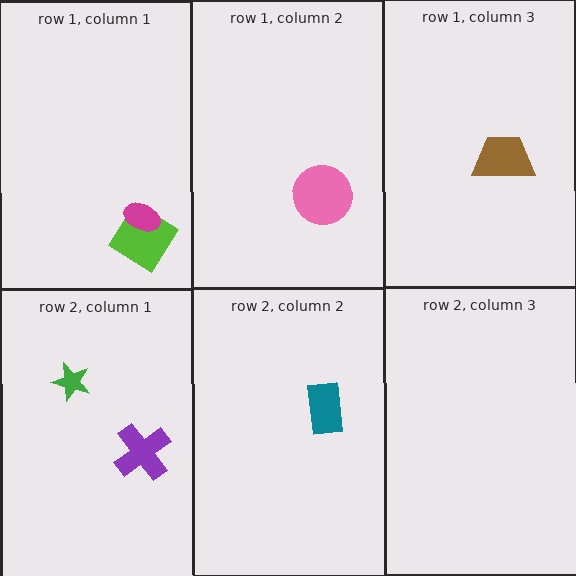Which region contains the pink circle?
The row 1, column 2 region.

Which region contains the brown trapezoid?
The row 1, column 3 region.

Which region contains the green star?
The row 2, column 1 region.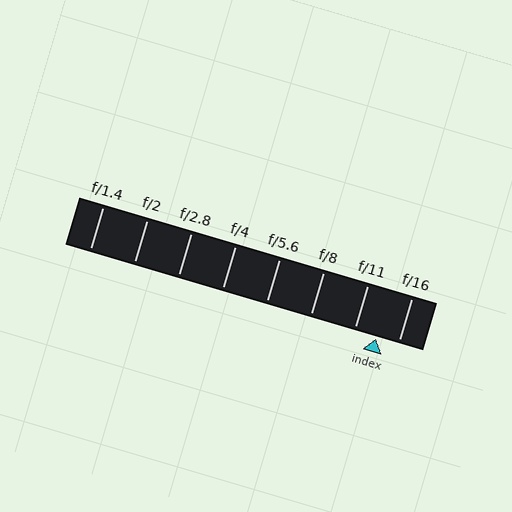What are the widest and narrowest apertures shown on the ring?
The widest aperture shown is f/1.4 and the narrowest is f/16.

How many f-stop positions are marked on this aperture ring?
There are 8 f-stop positions marked.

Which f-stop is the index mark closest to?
The index mark is closest to f/16.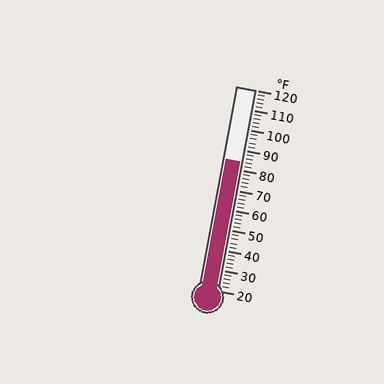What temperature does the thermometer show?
The thermometer shows approximately 84°F.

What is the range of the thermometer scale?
The thermometer scale ranges from 20°F to 120°F.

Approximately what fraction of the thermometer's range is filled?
The thermometer is filled to approximately 65% of its range.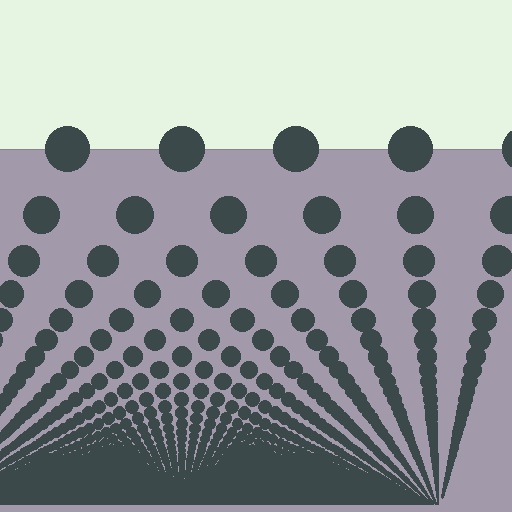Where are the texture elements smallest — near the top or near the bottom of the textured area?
Near the bottom.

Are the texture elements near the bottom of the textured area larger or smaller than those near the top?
Smaller. The gradient is inverted — elements near the bottom are smaller and denser.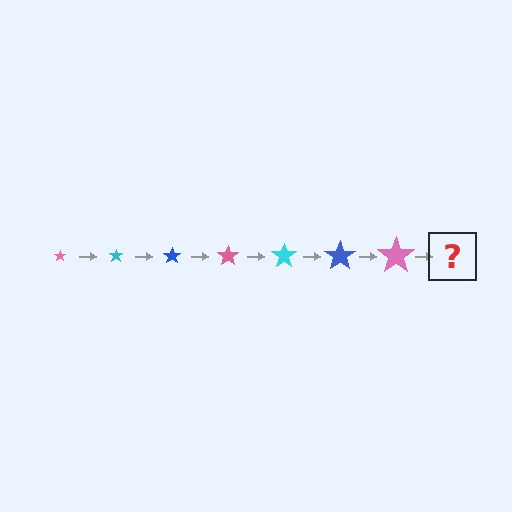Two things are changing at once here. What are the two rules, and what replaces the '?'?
The two rules are that the star grows larger each step and the color cycles through pink, cyan, and blue. The '?' should be a cyan star, larger than the previous one.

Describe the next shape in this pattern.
It should be a cyan star, larger than the previous one.